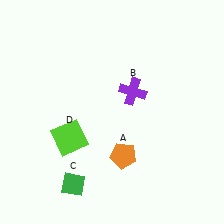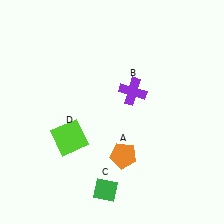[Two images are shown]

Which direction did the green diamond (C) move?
The green diamond (C) moved right.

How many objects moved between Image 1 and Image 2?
1 object moved between the two images.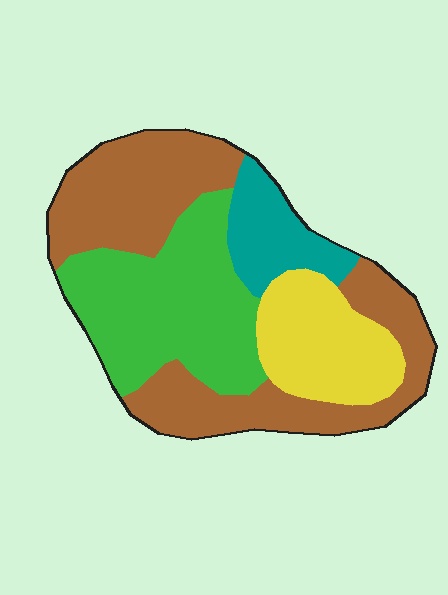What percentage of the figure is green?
Green takes up between a sixth and a third of the figure.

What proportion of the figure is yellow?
Yellow covers 17% of the figure.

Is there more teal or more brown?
Brown.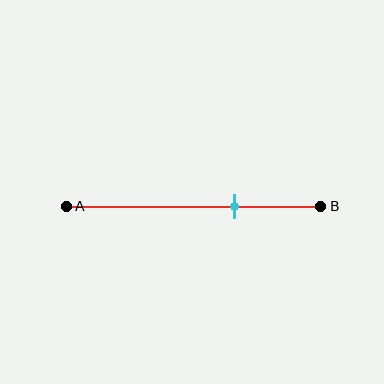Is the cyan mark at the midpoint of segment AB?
No, the mark is at about 65% from A, not at the 50% midpoint.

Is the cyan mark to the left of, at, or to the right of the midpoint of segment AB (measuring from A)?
The cyan mark is to the right of the midpoint of segment AB.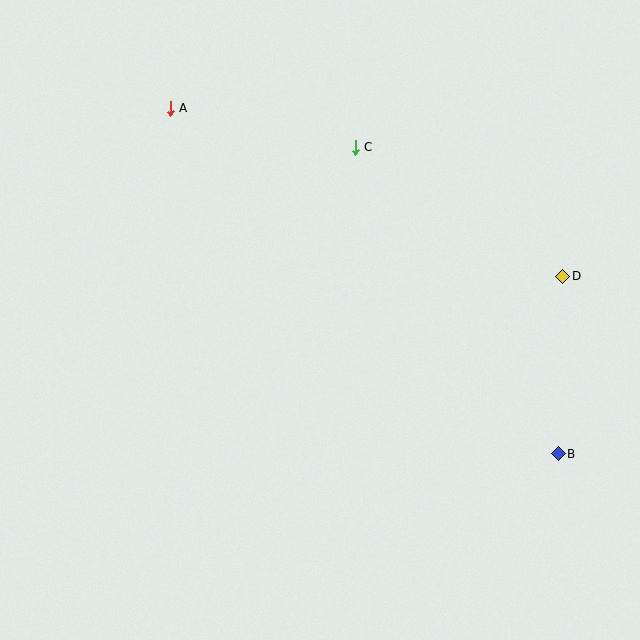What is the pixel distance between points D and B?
The distance between D and B is 178 pixels.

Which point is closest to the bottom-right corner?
Point B is closest to the bottom-right corner.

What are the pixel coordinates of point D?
Point D is at (563, 276).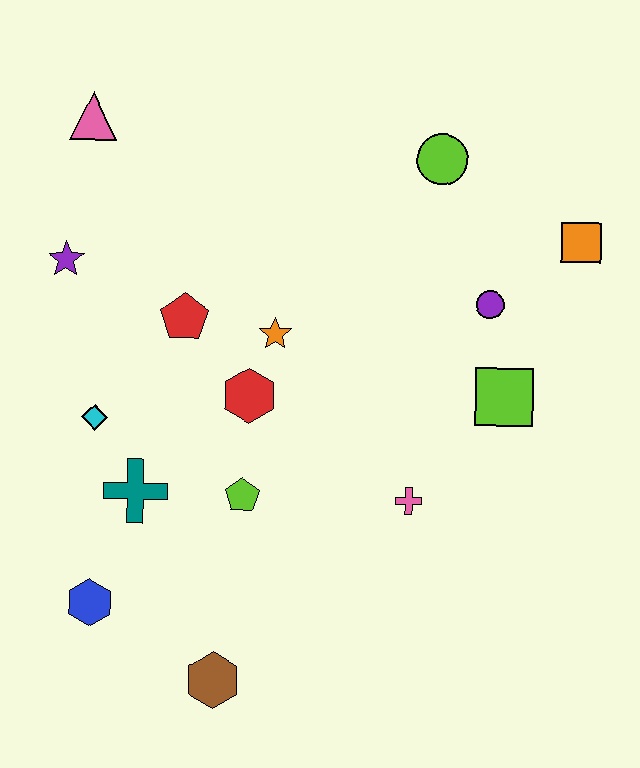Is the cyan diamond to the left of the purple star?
No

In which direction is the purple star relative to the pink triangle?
The purple star is below the pink triangle.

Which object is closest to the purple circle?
The lime square is closest to the purple circle.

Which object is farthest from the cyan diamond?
The orange square is farthest from the cyan diamond.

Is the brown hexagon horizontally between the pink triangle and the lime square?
Yes